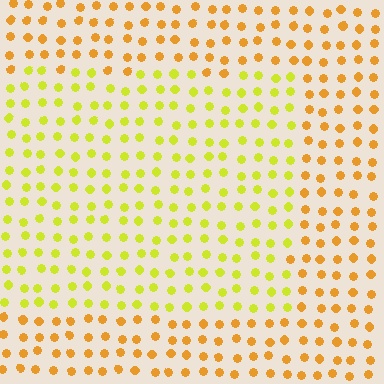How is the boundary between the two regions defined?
The boundary is defined purely by a slight shift in hue (about 33 degrees). Spacing, size, and orientation are identical on both sides.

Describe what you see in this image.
The image is filled with small orange elements in a uniform arrangement. A rectangle-shaped region is visible where the elements are tinted to a slightly different hue, forming a subtle color boundary.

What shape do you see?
I see a rectangle.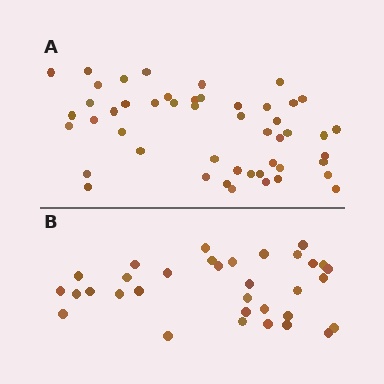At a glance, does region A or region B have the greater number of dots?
Region A (the top region) has more dots.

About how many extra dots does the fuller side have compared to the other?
Region A has approximately 15 more dots than region B.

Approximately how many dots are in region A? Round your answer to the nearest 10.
About 50 dots. (The exact count is 49, which rounds to 50.)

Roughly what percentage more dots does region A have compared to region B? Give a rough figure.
About 50% more.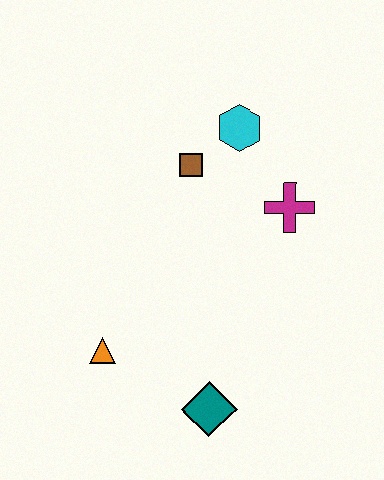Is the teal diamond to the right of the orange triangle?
Yes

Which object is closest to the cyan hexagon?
The brown square is closest to the cyan hexagon.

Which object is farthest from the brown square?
The teal diamond is farthest from the brown square.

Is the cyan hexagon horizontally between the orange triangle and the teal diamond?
No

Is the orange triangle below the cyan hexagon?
Yes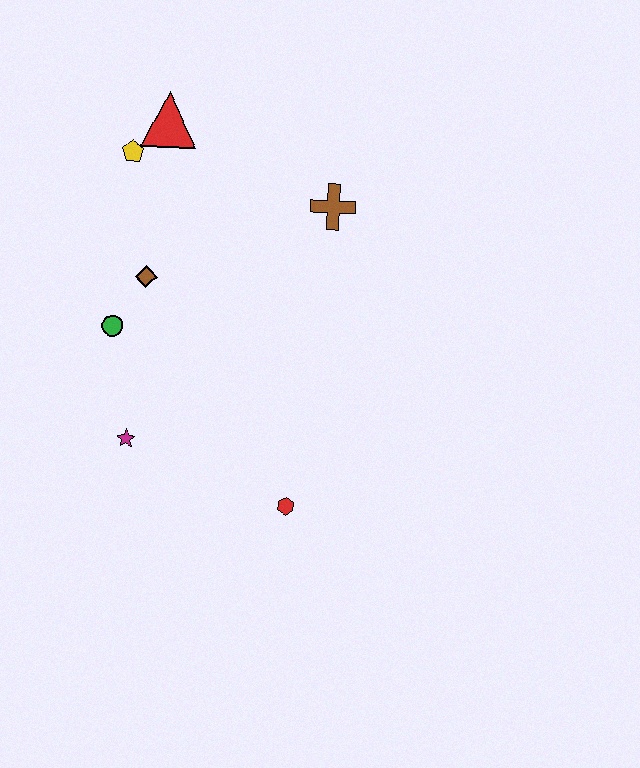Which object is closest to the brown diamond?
The green circle is closest to the brown diamond.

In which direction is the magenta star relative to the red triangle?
The magenta star is below the red triangle.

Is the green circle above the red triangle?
No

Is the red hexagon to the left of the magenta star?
No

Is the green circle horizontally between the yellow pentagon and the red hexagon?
No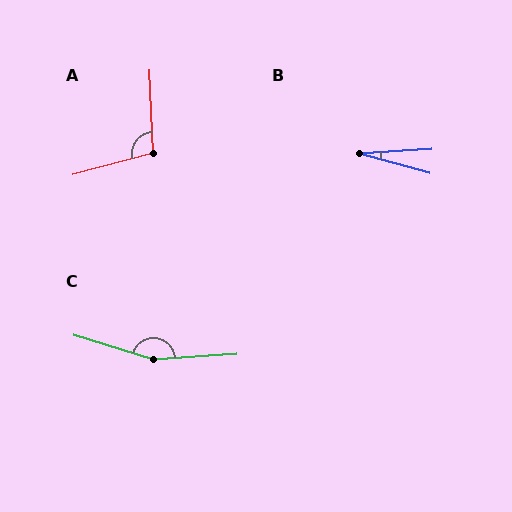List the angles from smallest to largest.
B (19°), A (103°), C (159°).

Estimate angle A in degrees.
Approximately 103 degrees.